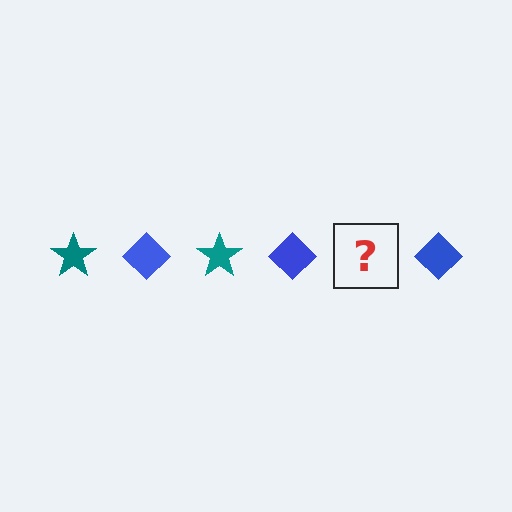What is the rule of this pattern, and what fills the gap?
The rule is that the pattern alternates between teal star and blue diamond. The gap should be filled with a teal star.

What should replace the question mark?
The question mark should be replaced with a teal star.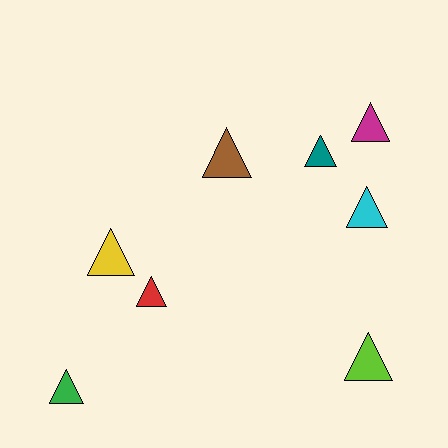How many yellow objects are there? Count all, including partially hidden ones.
There is 1 yellow object.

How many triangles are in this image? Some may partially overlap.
There are 8 triangles.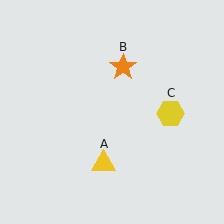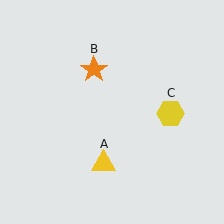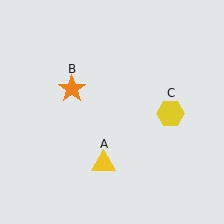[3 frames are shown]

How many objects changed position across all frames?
1 object changed position: orange star (object B).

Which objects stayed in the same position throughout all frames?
Yellow triangle (object A) and yellow hexagon (object C) remained stationary.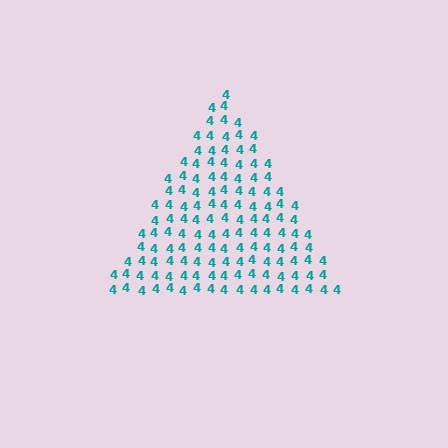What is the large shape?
The large shape is a triangle.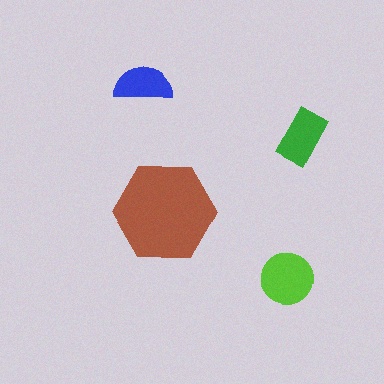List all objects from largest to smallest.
The brown hexagon, the lime circle, the green rectangle, the blue semicircle.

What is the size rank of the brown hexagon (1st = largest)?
1st.